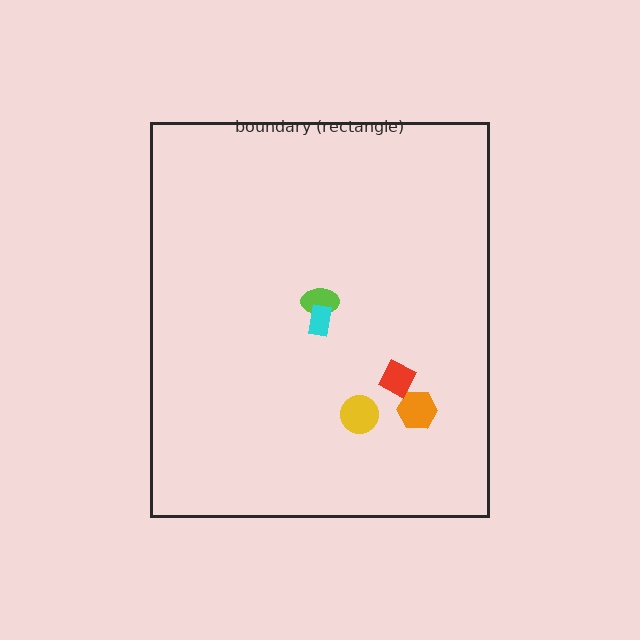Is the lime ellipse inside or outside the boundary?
Inside.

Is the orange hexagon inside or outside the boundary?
Inside.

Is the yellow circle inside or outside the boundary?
Inside.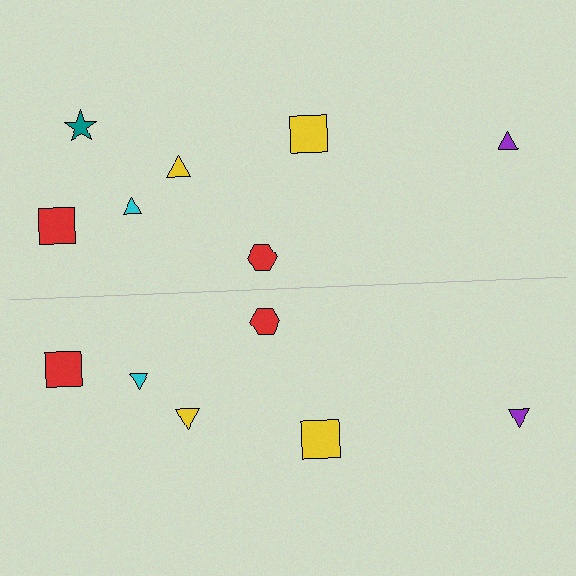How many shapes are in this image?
There are 13 shapes in this image.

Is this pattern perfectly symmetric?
No, the pattern is not perfectly symmetric. A teal star is missing from the bottom side.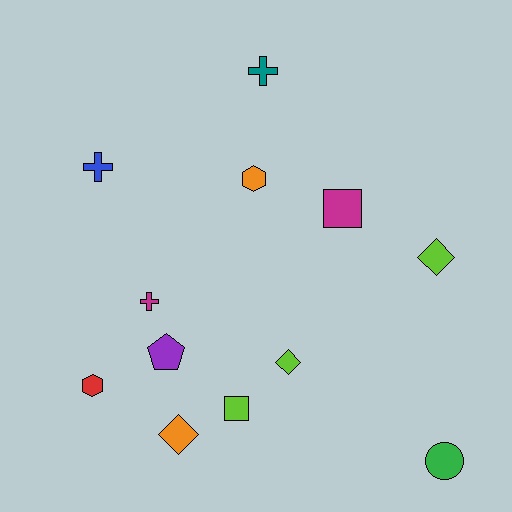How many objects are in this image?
There are 12 objects.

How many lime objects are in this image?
There are 3 lime objects.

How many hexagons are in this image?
There are 2 hexagons.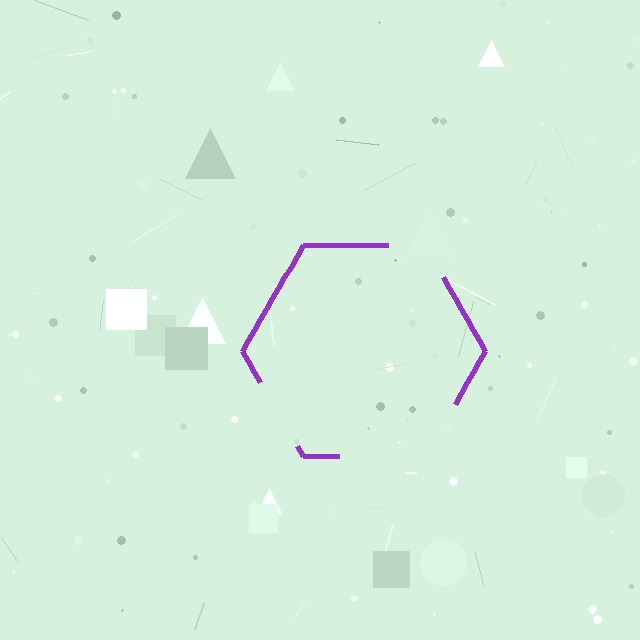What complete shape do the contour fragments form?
The contour fragments form a hexagon.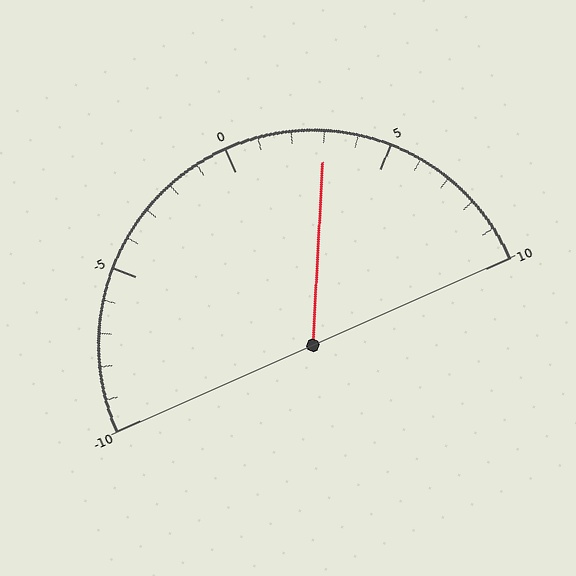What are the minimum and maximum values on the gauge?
The gauge ranges from -10 to 10.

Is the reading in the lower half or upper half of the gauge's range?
The reading is in the upper half of the range (-10 to 10).